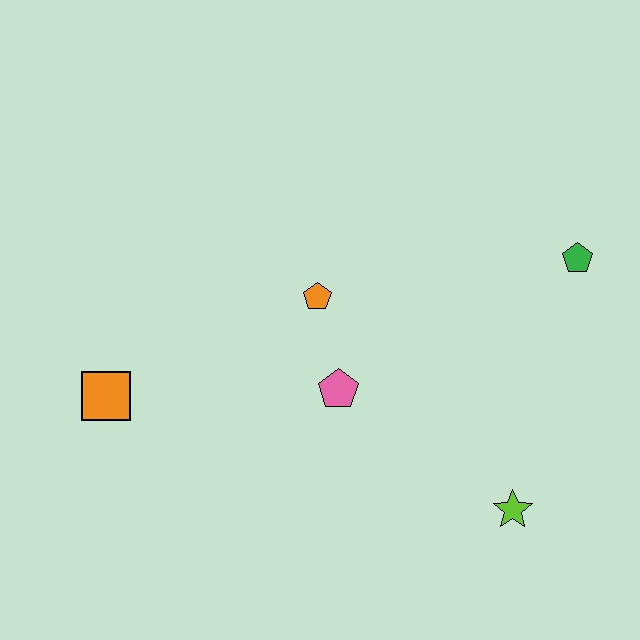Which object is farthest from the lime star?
The orange square is farthest from the lime star.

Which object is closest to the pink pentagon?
The orange pentagon is closest to the pink pentagon.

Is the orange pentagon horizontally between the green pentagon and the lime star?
No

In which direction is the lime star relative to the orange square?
The lime star is to the right of the orange square.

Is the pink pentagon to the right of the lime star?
No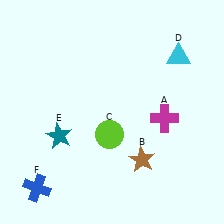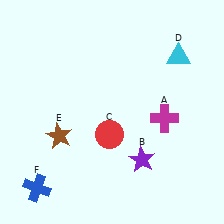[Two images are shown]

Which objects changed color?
B changed from brown to purple. C changed from lime to red. E changed from teal to brown.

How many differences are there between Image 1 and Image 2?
There are 3 differences between the two images.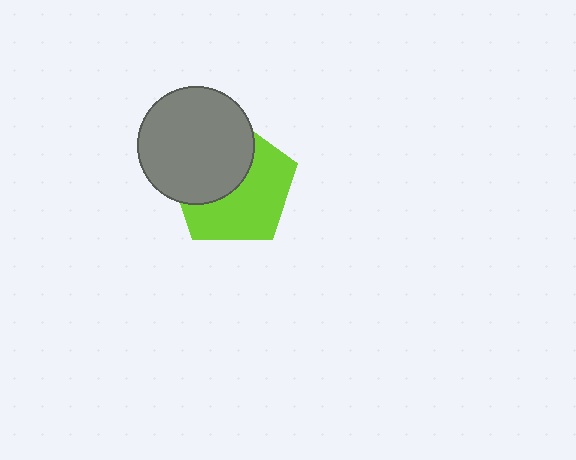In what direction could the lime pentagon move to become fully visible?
The lime pentagon could move toward the lower-right. That would shift it out from behind the gray circle entirely.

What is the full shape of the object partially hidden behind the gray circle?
The partially hidden object is a lime pentagon.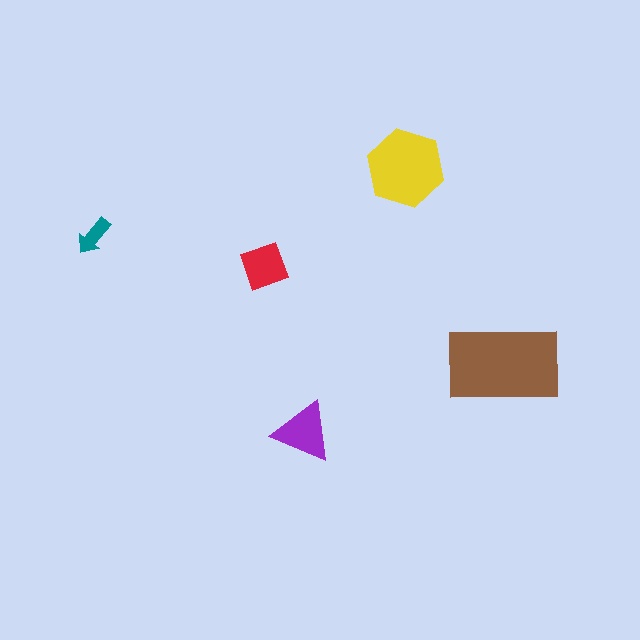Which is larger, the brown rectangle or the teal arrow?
The brown rectangle.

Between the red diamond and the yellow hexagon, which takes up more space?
The yellow hexagon.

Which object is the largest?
The brown rectangle.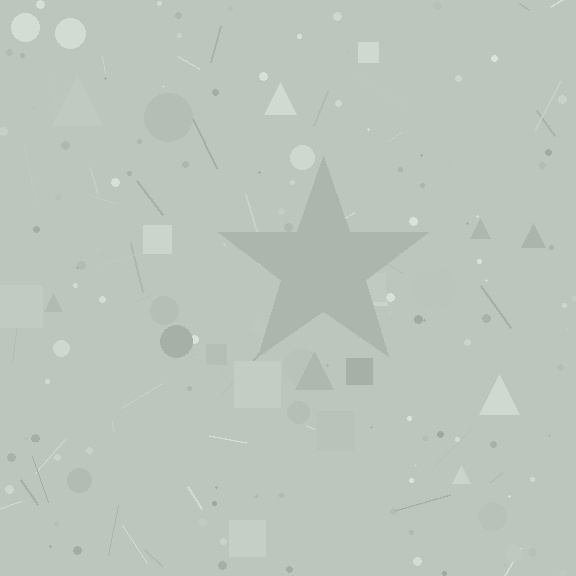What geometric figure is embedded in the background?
A star is embedded in the background.